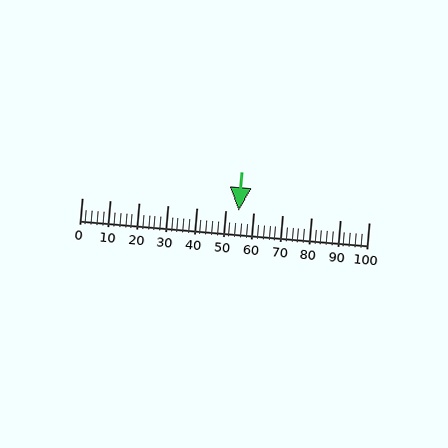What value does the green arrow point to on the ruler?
The green arrow points to approximately 55.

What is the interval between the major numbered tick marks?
The major tick marks are spaced 10 units apart.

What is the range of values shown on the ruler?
The ruler shows values from 0 to 100.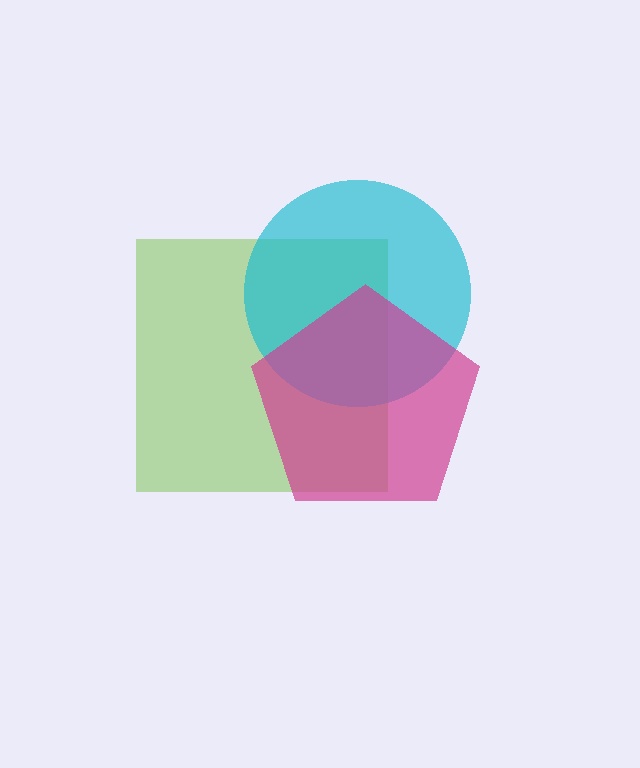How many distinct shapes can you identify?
There are 3 distinct shapes: a lime square, a cyan circle, a magenta pentagon.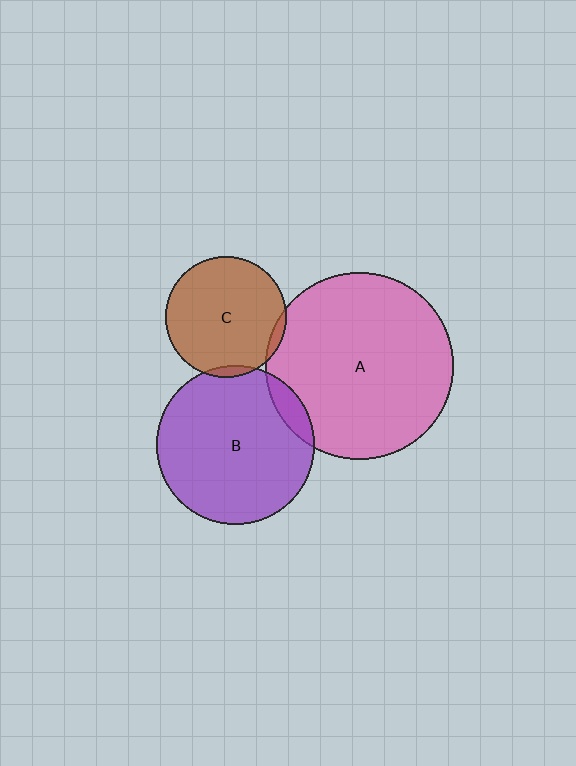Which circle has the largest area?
Circle A (pink).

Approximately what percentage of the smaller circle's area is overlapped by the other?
Approximately 10%.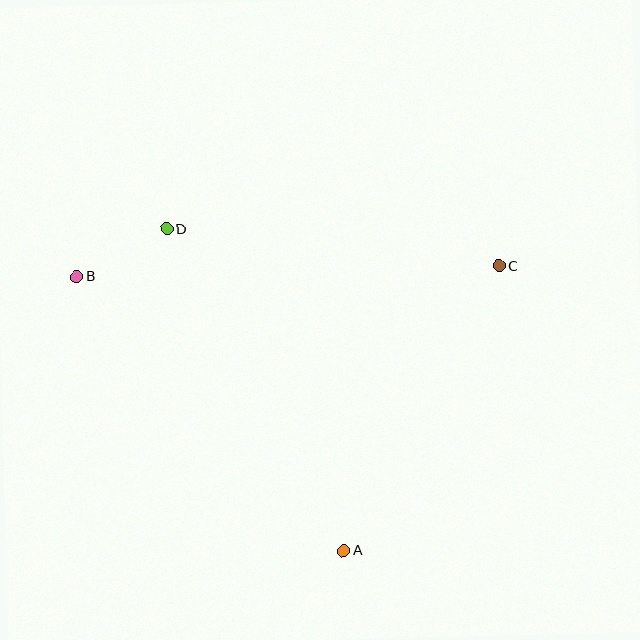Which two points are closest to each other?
Points B and D are closest to each other.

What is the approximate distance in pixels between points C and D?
The distance between C and D is approximately 334 pixels.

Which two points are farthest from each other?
Points B and C are farthest from each other.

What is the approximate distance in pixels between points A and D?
The distance between A and D is approximately 367 pixels.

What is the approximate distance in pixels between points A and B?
The distance between A and B is approximately 383 pixels.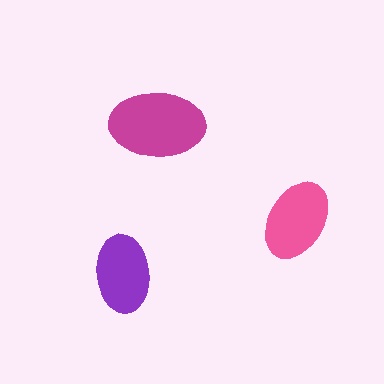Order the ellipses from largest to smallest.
the magenta one, the pink one, the purple one.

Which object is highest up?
The magenta ellipse is topmost.